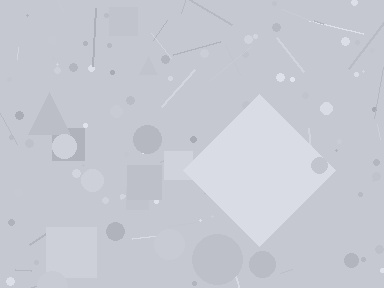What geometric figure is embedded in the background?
A diamond is embedded in the background.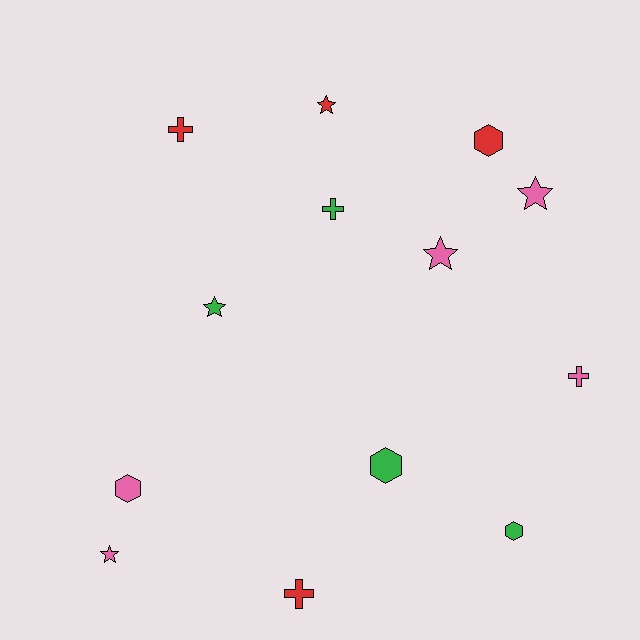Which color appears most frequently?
Pink, with 5 objects.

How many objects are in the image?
There are 13 objects.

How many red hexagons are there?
There is 1 red hexagon.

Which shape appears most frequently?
Star, with 5 objects.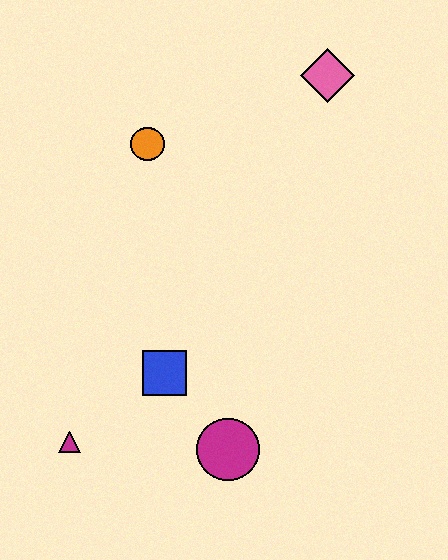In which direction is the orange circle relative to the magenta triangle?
The orange circle is above the magenta triangle.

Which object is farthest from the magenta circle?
The pink diamond is farthest from the magenta circle.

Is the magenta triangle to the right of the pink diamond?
No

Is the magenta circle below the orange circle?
Yes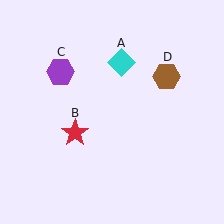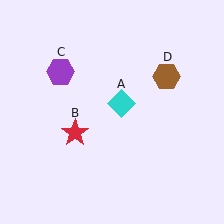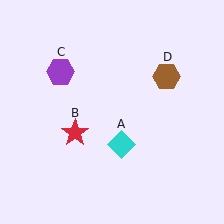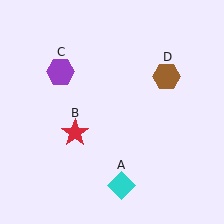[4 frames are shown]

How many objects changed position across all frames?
1 object changed position: cyan diamond (object A).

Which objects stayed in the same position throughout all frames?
Red star (object B) and purple hexagon (object C) and brown hexagon (object D) remained stationary.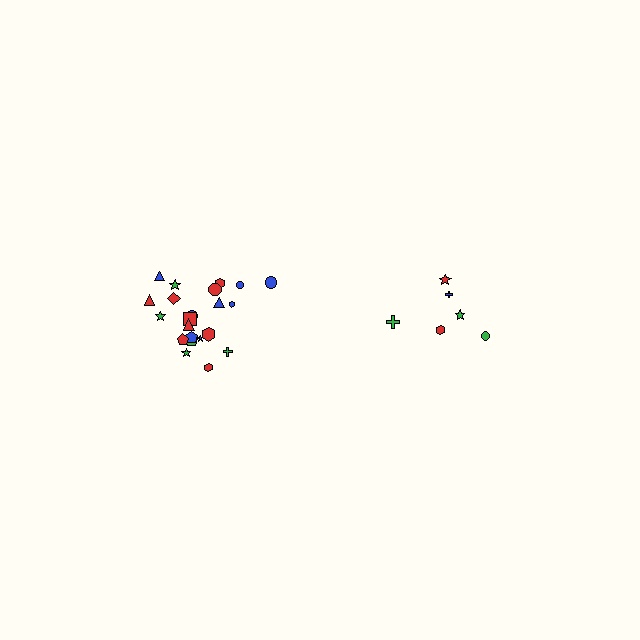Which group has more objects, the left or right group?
The left group.